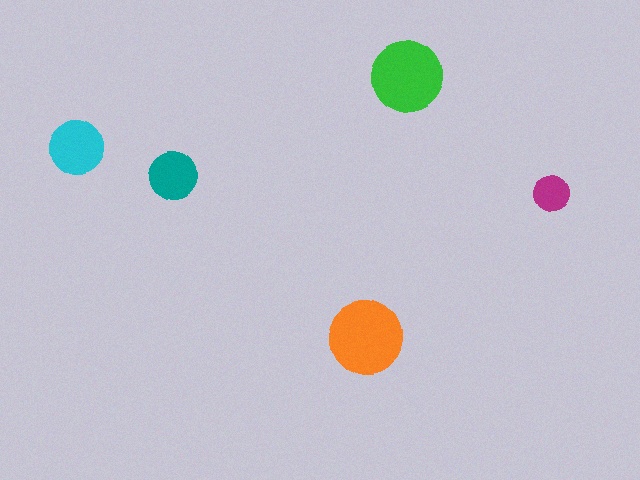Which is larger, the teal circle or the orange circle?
The orange one.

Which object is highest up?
The green circle is topmost.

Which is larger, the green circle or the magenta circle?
The green one.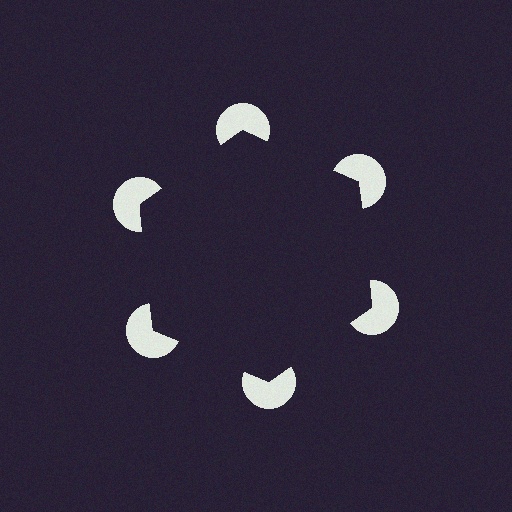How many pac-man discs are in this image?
There are 6 — one at each vertex of the illusory hexagon.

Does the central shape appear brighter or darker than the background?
It typically appears slightly darker than the background, even though no actual brightness change is drawn.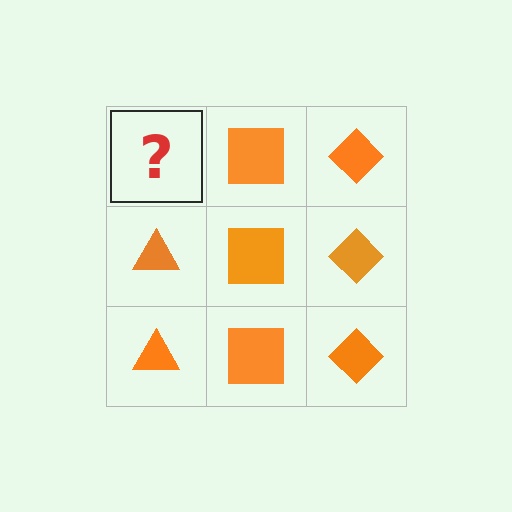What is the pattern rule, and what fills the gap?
The rule is that each column has a consistent shape. The gap should be filled with an orange triangle.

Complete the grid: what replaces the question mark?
The question mark should be replaced with an orange triangle.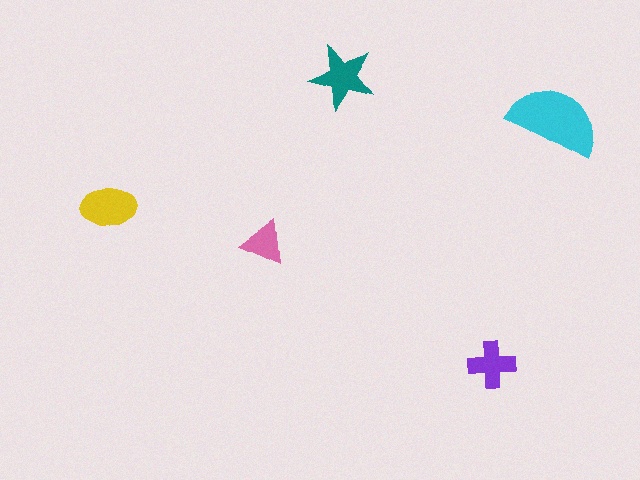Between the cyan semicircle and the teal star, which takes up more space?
The cyan semicircle.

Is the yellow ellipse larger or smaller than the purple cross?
Larger.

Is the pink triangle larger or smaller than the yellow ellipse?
Smaller.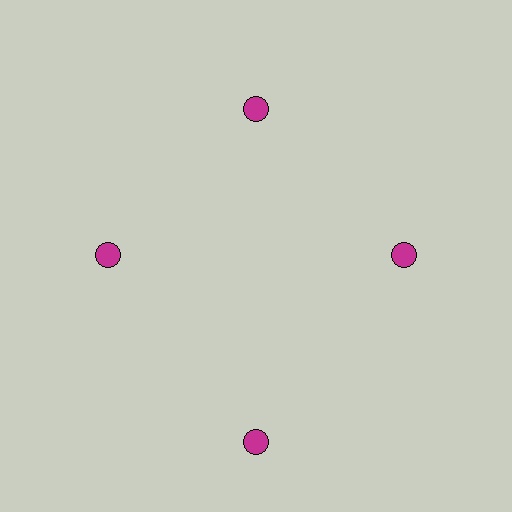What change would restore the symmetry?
The symmetry would be restored by moving it inward, back onto the ring so that all 4 circles sit at equal angles and equal distance from the center.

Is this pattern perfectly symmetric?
No. The 4 magenta circles are arranged in a ring, but one element near the 6 o'clock position is pushed outward from the center, breaking the 4-fold rotational symmetry.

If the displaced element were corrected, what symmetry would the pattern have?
It would have 4-fold rotational symmetry — the pattern would map onto itself every 90 degrees.